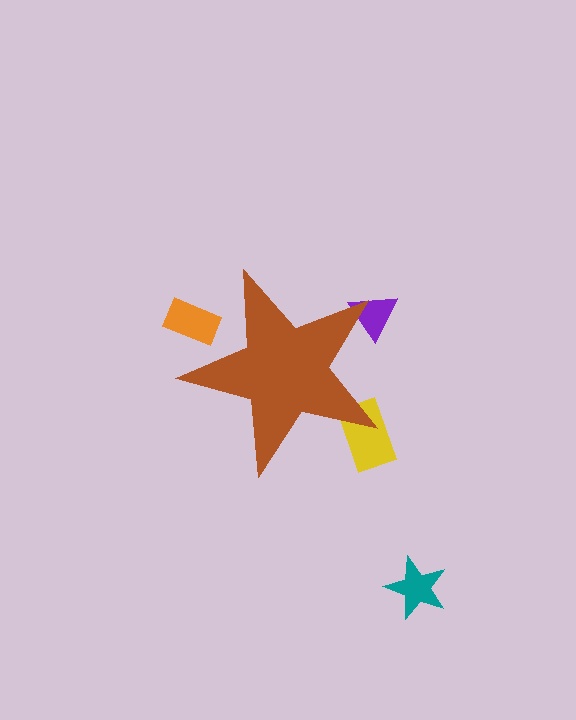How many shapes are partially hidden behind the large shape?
3 shapes are partially hidden.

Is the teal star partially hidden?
No, the teal star is fully visible.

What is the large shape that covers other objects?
A brown star.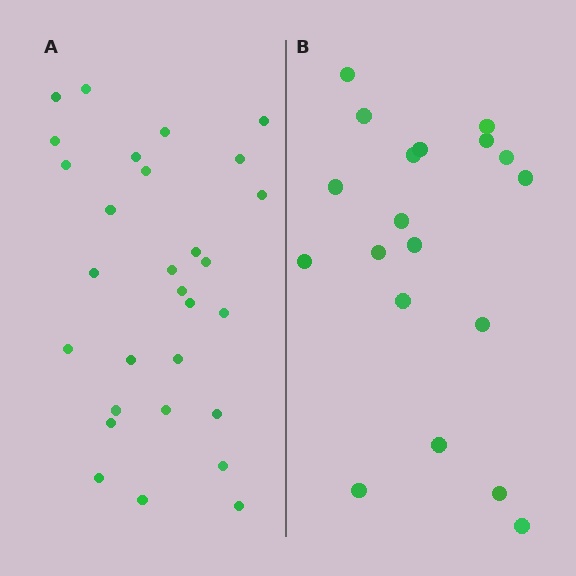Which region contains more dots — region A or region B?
Region A (the left region) has more dots.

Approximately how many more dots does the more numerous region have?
Region A has roughly 10 or so more dots than region B.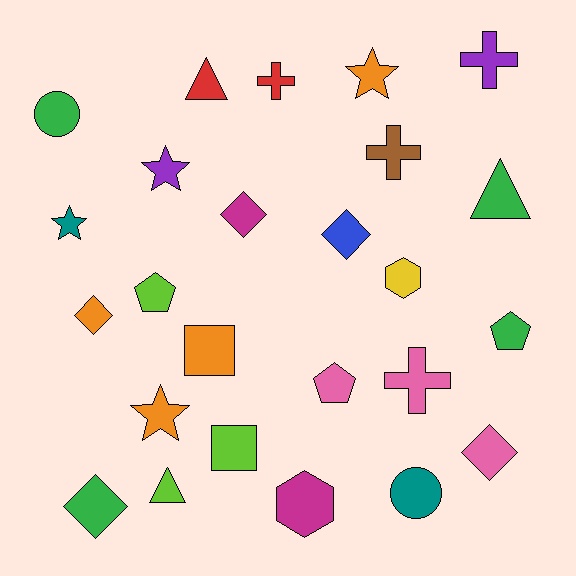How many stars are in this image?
There are 4 stars.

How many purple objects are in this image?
There are 2 purple objects.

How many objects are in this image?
There are 25 objects.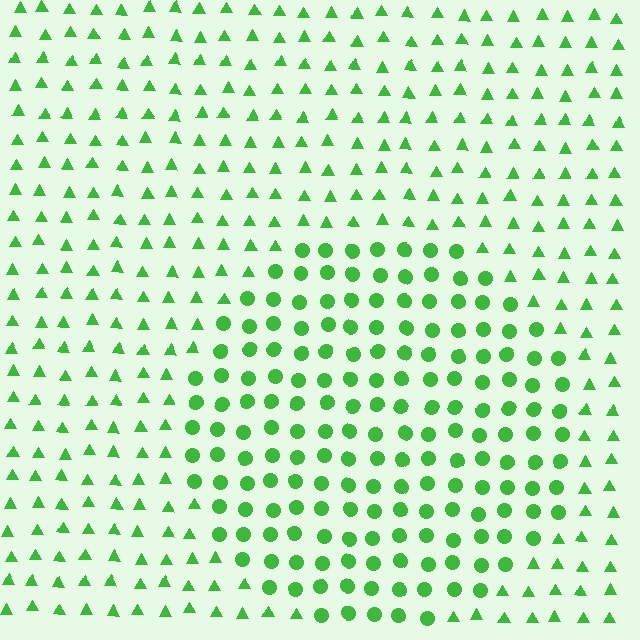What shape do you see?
I see a circle.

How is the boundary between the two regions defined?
The boundary is defined by a change in element shape: circles inside vs. triangles outside. All elements share the same color and spacing.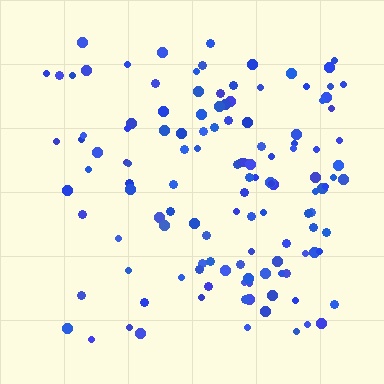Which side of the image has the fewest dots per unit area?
The left.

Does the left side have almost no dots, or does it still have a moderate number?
Still a moderate number, just noticeably fewer than the right.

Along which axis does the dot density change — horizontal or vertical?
Horizontal.